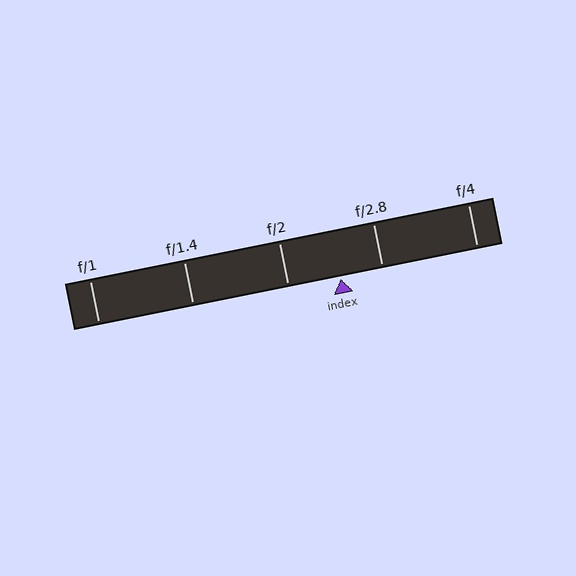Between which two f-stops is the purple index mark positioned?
The index mark is between f/2 and f/2.8.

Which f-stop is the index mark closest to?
The index mark is closest to f/2.8.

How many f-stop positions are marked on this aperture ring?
There are 5 f-stop positions marked.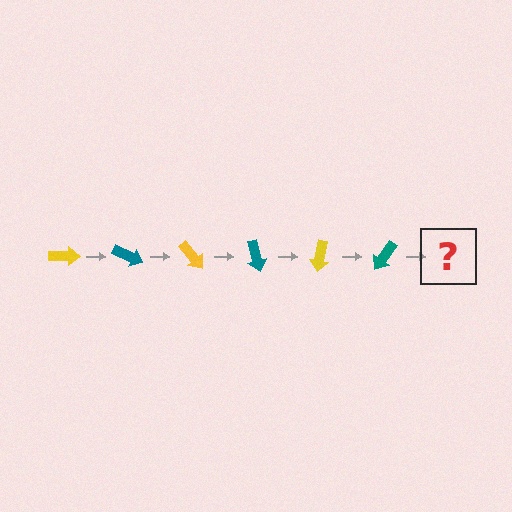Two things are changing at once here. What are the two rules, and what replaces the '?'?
The two rules are that it rotates 25 degrees each step and the color cycles through yellow and teal. The '?' should be a yellow arrow, rotated 150 degrees from the start.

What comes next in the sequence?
The next element should be a yellow arrow, rotated 150 degrees from the start.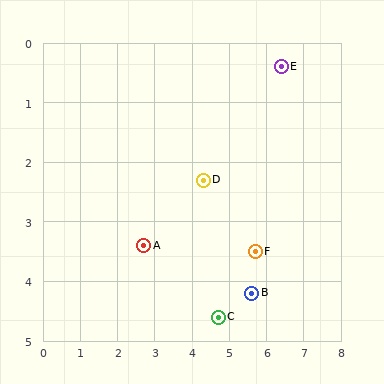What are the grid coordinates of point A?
Point A is at approximately (2.7, 3.4).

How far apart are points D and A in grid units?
Points D and A are about 1.9 grid units apart.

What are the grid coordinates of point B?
Point B is at approximately (5.6, 4.2).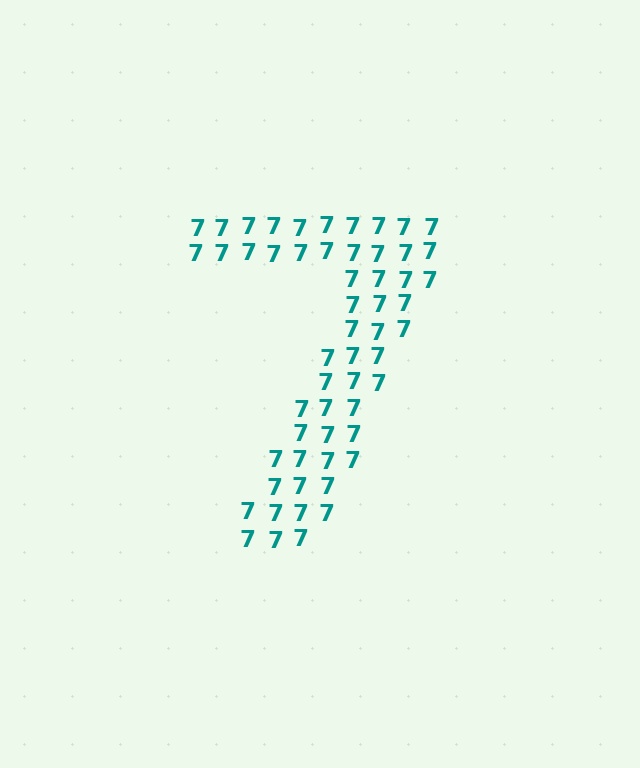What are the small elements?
The small elements are digit 7's.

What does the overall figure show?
The overall figure shows the digit 7.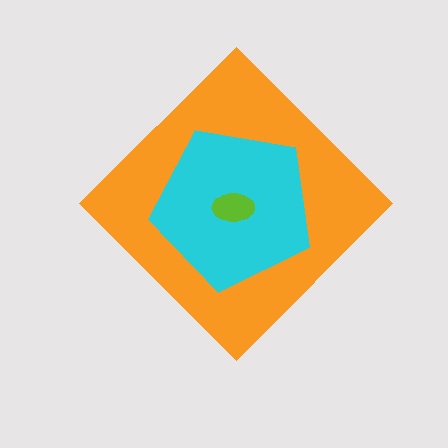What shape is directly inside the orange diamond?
The cyan pentagon.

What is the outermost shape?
The orange diamond.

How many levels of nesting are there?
3.